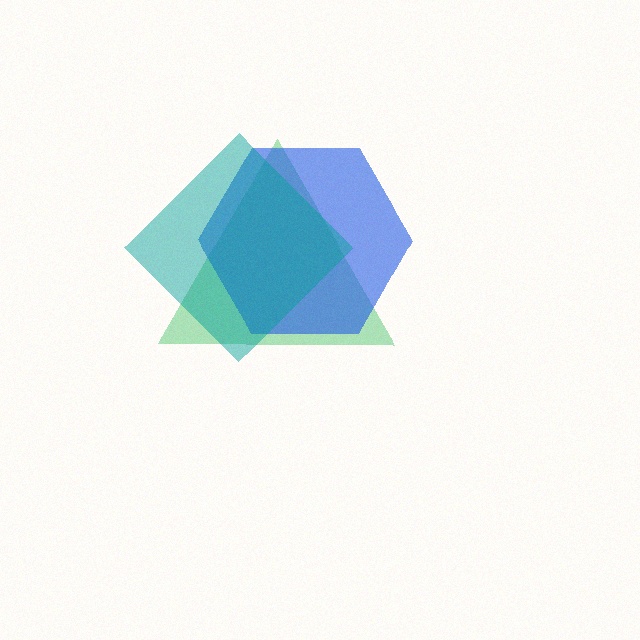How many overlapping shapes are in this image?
There are 3 overlapping shapes in the image.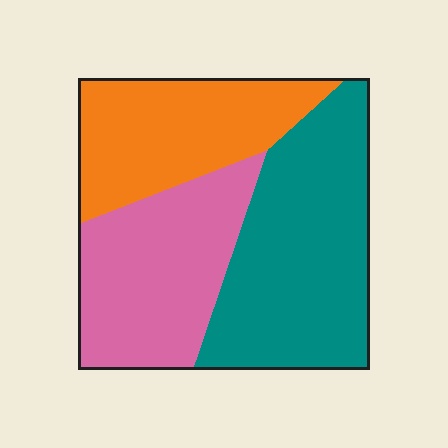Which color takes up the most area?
Teal, at roughly 40%.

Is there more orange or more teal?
Teal.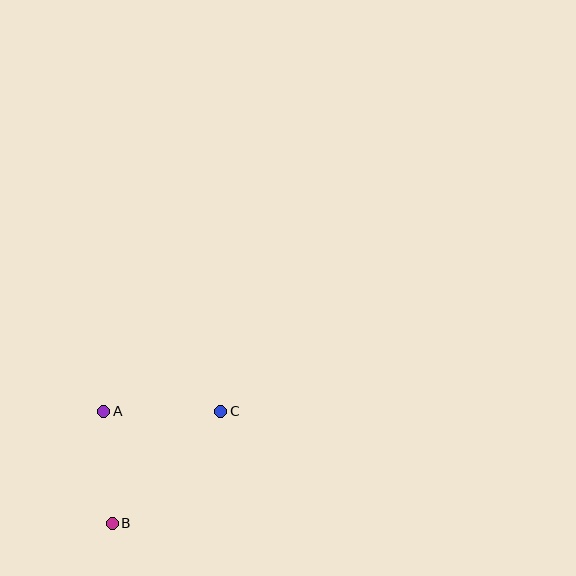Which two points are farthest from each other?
Points B and C are farthest from each other.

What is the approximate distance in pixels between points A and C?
The distance between A and C is approximately 117 pixels.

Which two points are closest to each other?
Points A and B are closest to each other.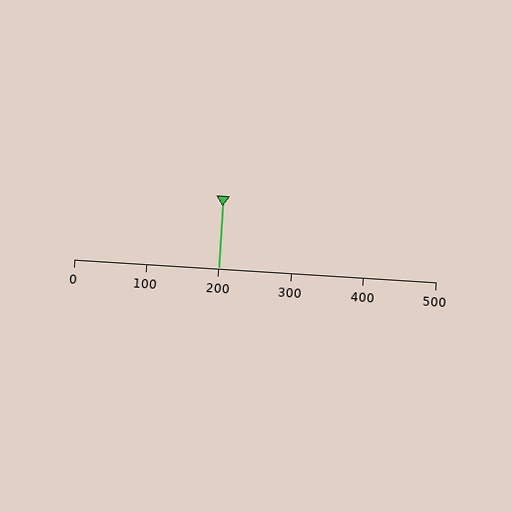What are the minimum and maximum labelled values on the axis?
The axis runs from 0 to 500.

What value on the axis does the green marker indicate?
The marker indicates approximately 200.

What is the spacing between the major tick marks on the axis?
The major ticks are spaced 100 apart.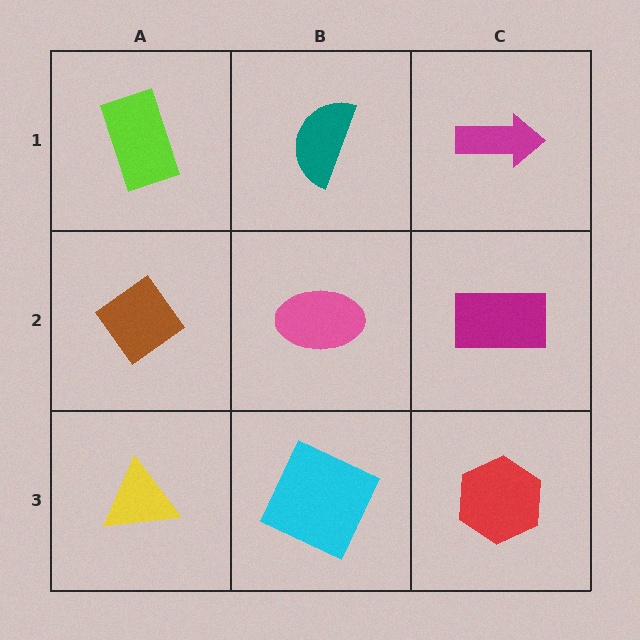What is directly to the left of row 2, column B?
A brown diamond.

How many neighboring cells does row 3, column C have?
2.